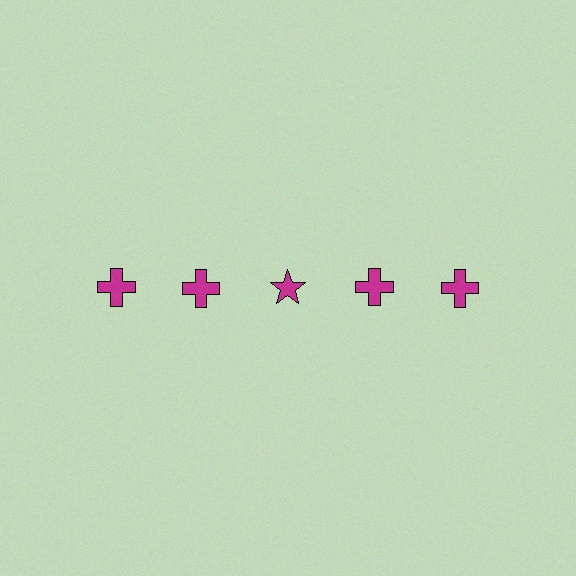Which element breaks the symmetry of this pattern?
The magenta star in the top row, center column breaks the symmetry. All other shapes are magenta crosses.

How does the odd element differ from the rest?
It has a different shape: star instead of cross.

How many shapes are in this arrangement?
There are 5 shapes arranged in a grid pattern.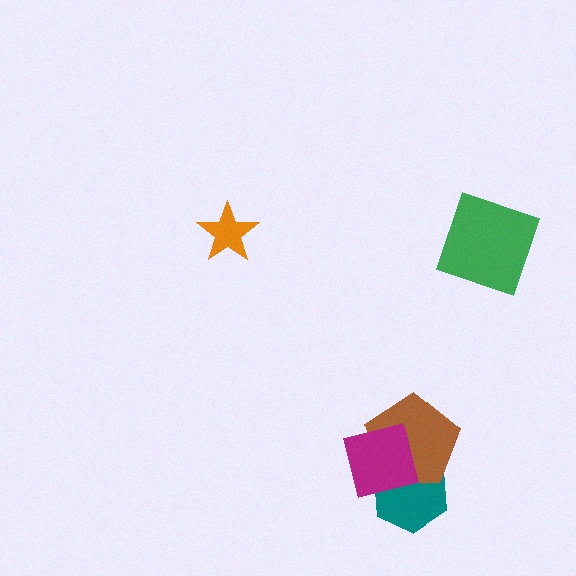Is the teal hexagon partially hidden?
Yes, it is partially covered by another shape.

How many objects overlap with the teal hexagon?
2 objects overlap with the teal hexagon.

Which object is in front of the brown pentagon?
The magenta square is in front of the brown pentagon.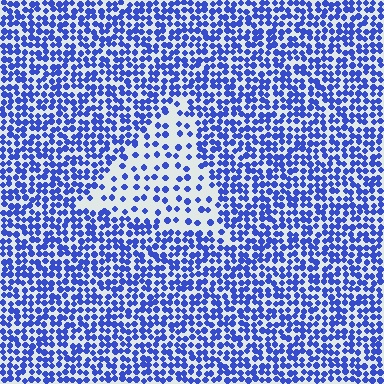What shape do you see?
I see a triangle.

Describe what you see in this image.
The image contains small blue elements arranged at two different densities. A triangle-shaped region is visible where the elements are less densely packed than the surrounding area.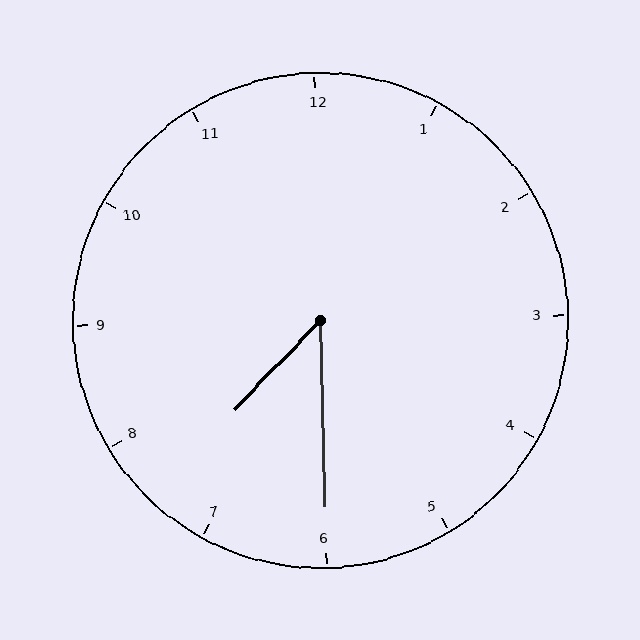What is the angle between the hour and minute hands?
Approximately 45 degrees.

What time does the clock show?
7:30.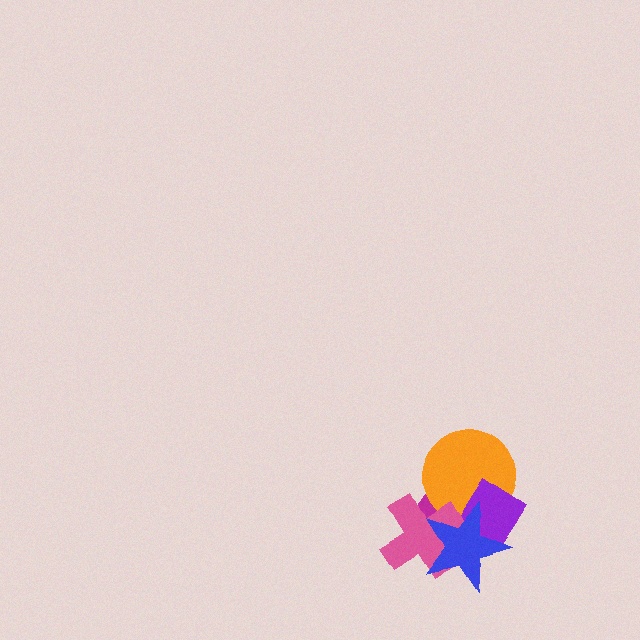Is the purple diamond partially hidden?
Yes, it is partially covered by another shape.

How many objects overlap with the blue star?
4 objects overlap with the blue star.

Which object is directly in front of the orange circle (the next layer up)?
The purple diamond is directly in front of the orange circle.